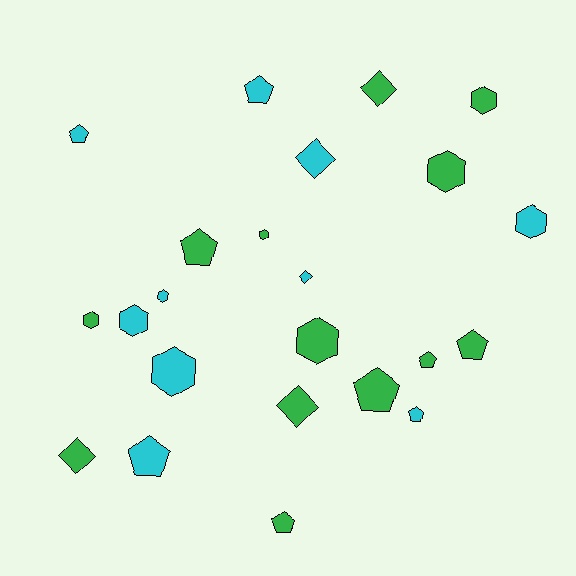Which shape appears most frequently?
Pentagon, with 9 objects.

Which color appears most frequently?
Green, with 13 objects.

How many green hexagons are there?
There are 5 green hexagons.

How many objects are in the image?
There are 23 objects.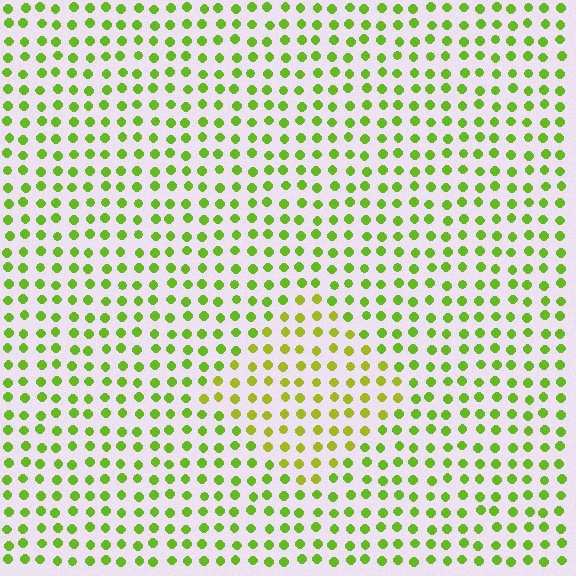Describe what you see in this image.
The image is filled with small lime elements in a uniform arrangement. A diamond-shaped region is visible where the elements are tinted to a slightly different hue, forming a subtle color boundary.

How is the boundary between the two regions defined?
The boundary is defined purely by a slight shift in hue (about 23 degrees). Spacing, size, and orientation are identical on both sides.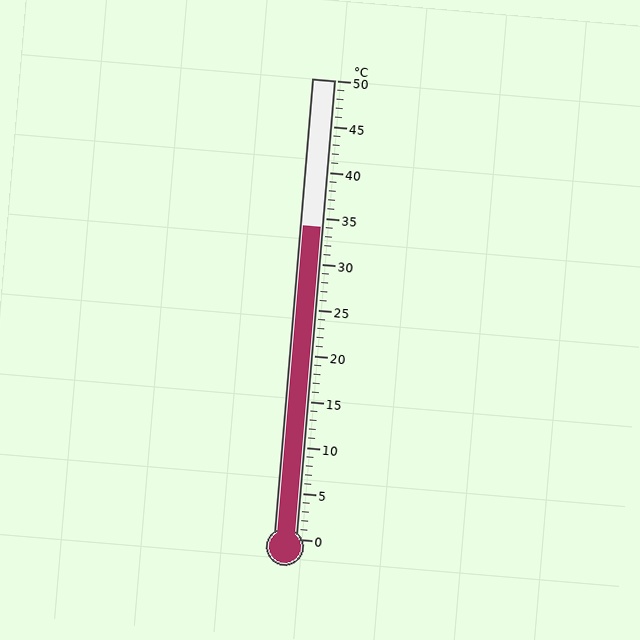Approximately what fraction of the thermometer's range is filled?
The thermometer is filled to approximately 70% of its range.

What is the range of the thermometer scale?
The thermometer scale ranges from 0°C to 50°C.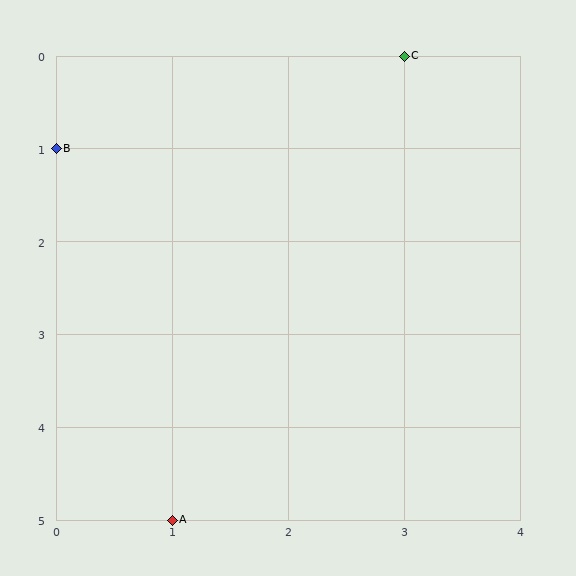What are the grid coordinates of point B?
Point B is at grid coordinates (0, 1).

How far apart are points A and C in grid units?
Points A and C are 2 columns and 5 rows apart (about 5.4 grid units diagonally).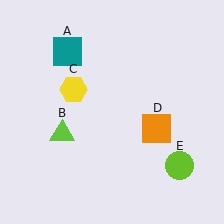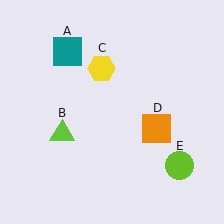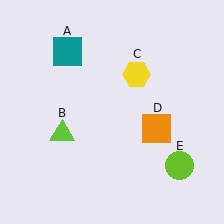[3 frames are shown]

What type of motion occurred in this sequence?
The yellow hexagon (object C) rotated clockwise around the center of the scene.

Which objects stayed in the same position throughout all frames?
Teal square (object A) and lime triangle (object B) and orange square (object D) and lime circle (object E) remained stationary.